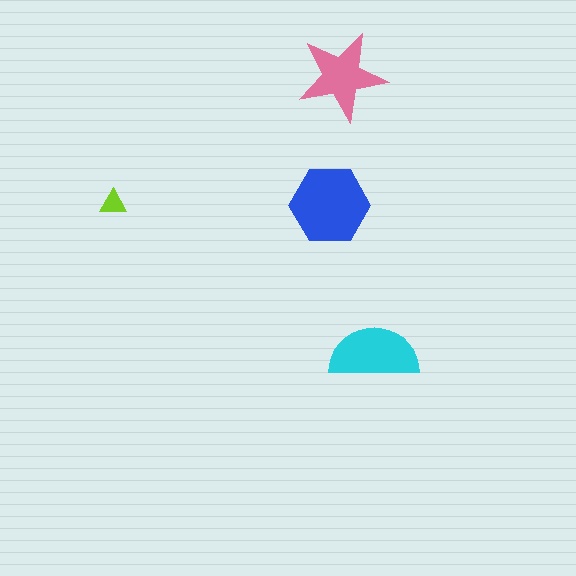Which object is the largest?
The blue hexagon.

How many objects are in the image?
There are 4 objects in the image.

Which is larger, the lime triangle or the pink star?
The pink star.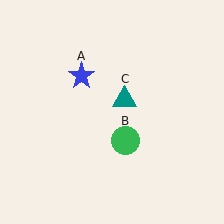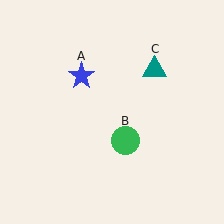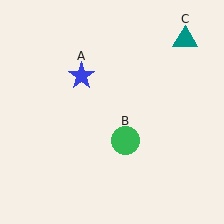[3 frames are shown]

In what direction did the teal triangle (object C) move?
The teal triangle (object C) moved up and to the right.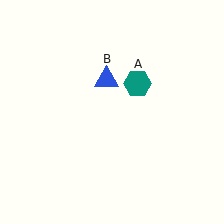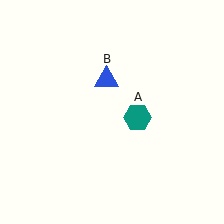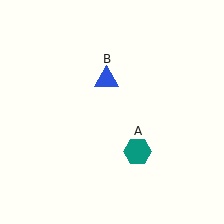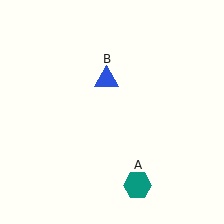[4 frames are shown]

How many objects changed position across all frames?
1 object changed position: teal hexagon (object A).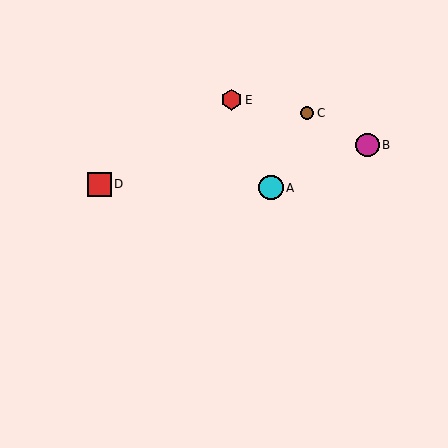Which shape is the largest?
The cyan circle (labeled A) is the largest.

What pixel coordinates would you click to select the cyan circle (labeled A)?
Click at (271, 188) to select the cyan circle A.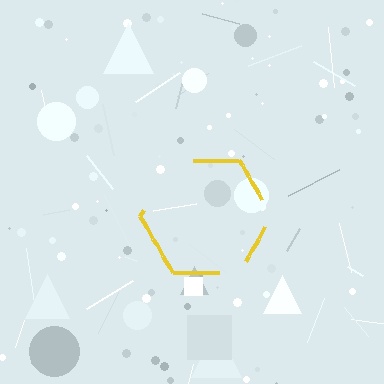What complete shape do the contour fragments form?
The contour fragments form a hexagon.